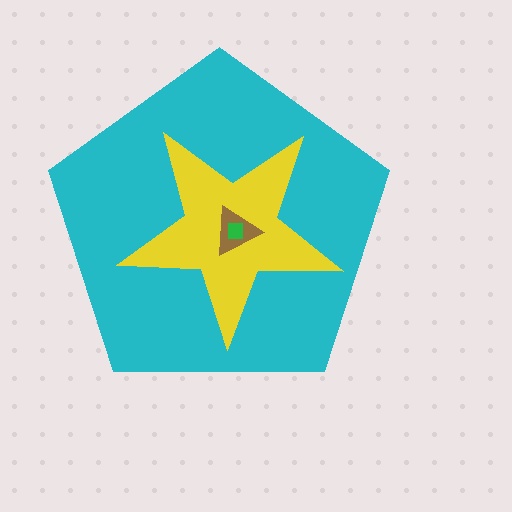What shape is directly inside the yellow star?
The brown triangle.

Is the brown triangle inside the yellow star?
Yes.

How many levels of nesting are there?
4.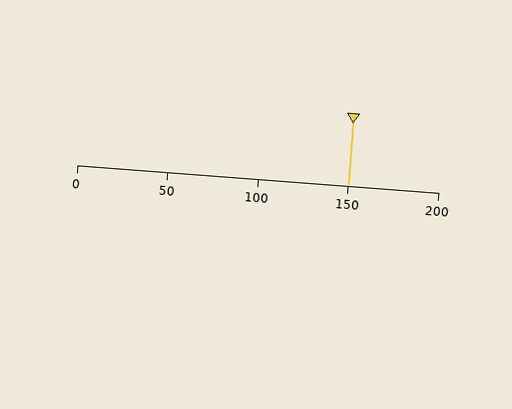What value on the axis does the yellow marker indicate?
The marker indicates approximately 150.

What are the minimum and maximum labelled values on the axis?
The axis runs from 0 to 200.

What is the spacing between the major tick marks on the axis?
The major ticks are spaced 50 apart.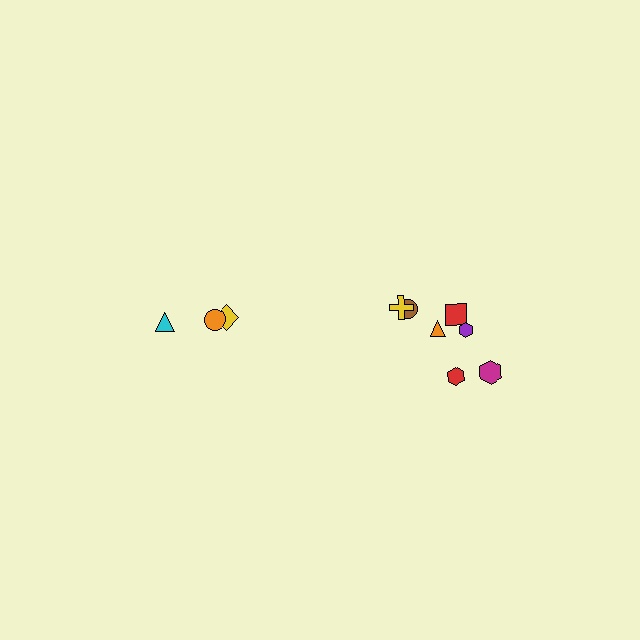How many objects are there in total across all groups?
There are 10 objects.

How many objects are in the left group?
There are 3 objects.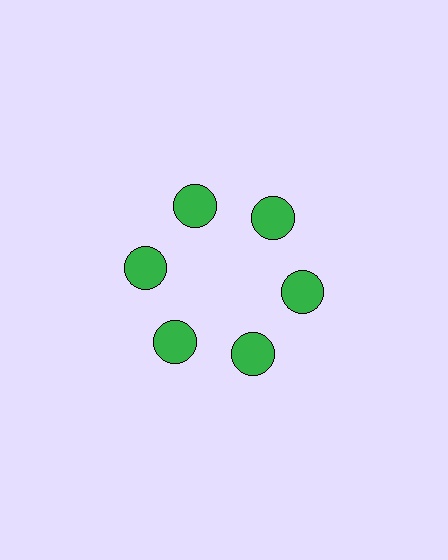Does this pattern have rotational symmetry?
Yes, this pattern has 6-fold rotational symmetry. It looks the same after rotating 60 degrees around the center.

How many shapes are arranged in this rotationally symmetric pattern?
There are 6 shapes, arranged in 6 groups of 1.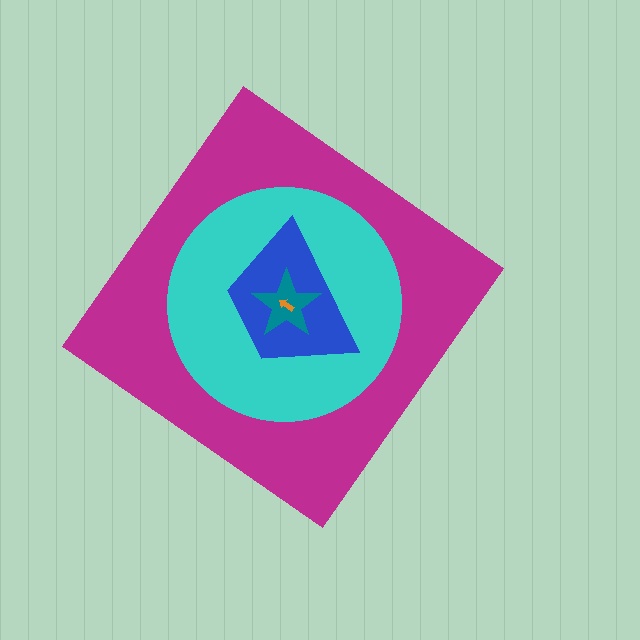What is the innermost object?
The orange arrow.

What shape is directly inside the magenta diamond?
The cyan circle.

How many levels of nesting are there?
5.